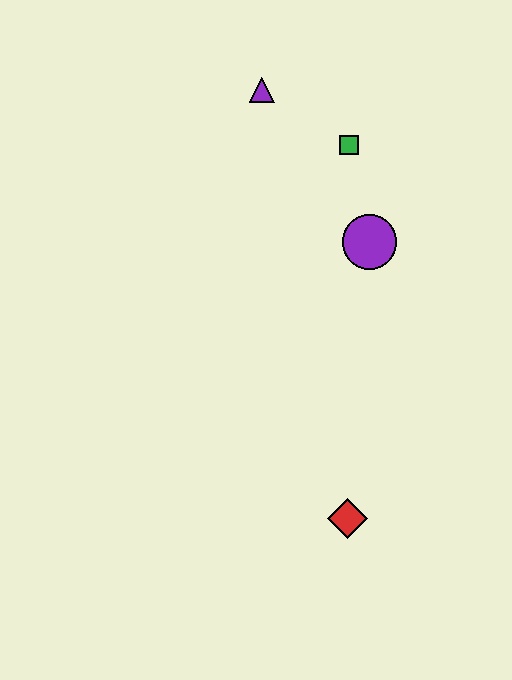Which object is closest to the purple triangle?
The green square is closest to the purple triangle.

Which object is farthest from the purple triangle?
The red diamond is farthest from the purple triangle.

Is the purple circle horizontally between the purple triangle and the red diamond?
No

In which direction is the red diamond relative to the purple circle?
The red diamond is below the purple circle.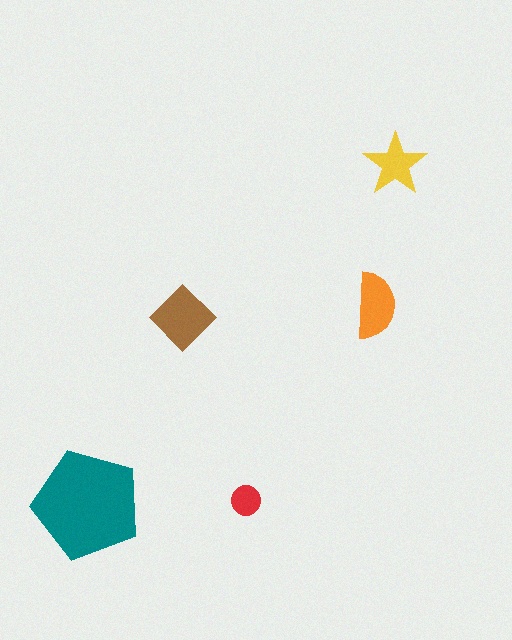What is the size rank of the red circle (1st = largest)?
5th.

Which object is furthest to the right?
The yellow star is rightmost.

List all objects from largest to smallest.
The teal pentagon, the brown diamond, the orange semicircle, the yellow star, the red circle.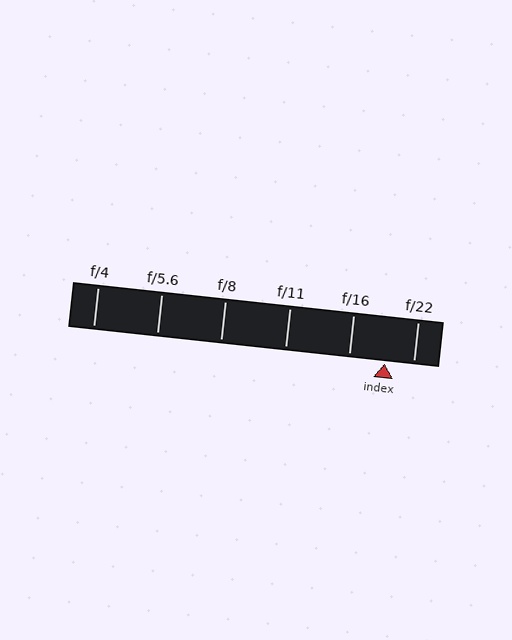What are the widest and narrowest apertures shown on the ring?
The widest aperture shown is f/4 and the narrowest is f/22.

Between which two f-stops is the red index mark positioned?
The index mark is between f/16 and f/22.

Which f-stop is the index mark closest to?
The index mark is closest to f/22.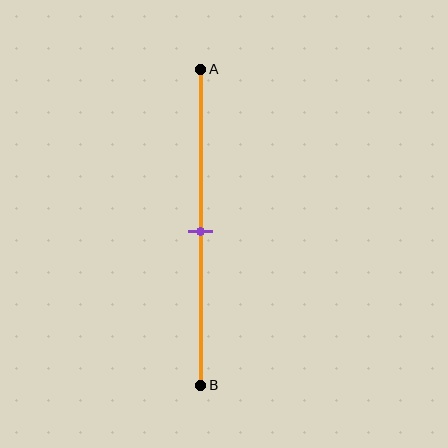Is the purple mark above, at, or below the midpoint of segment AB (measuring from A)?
The purple mark is approximately at the midpoint of segment AB.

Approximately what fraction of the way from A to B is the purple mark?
The purple mark is approximately 50% of the way from A to B.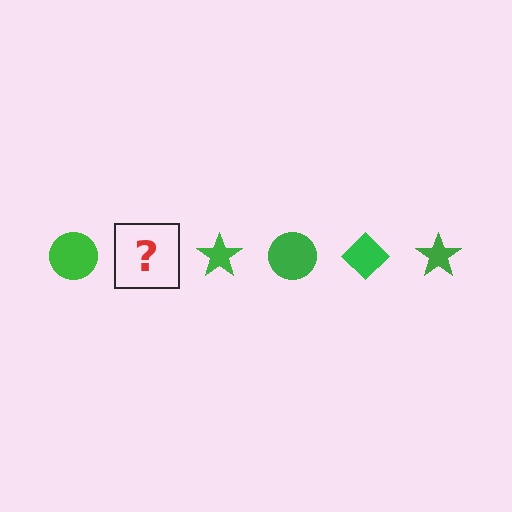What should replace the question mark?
The question mark should be replaced with a green diamond.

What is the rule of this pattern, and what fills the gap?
The rule is that the pattern cycles through circle, diamond, star shapes in green. The gap should be filled with a green diamond.